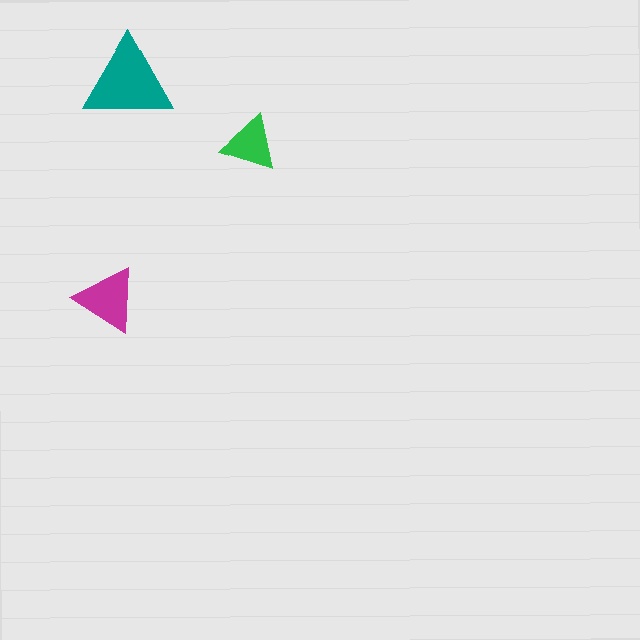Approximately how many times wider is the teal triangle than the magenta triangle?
About 1.5 times wider.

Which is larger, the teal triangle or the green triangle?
The teal one.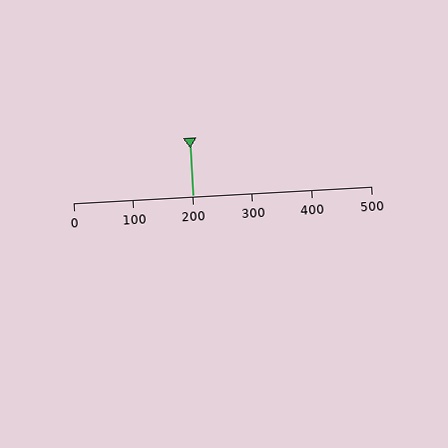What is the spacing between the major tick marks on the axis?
The major ticks are spaced 100 apart.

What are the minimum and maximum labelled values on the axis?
The axis runs from 0 to 500.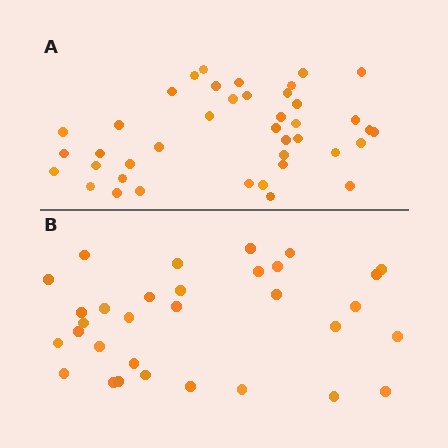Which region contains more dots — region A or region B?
Region A (the top region) has more dots.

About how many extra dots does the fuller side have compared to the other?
Region A has roughly 8 or so more dots than region B.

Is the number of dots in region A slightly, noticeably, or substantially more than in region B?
Region A has noticeably more, but not dramatically so. The ratio is roughly 1.3 to 1.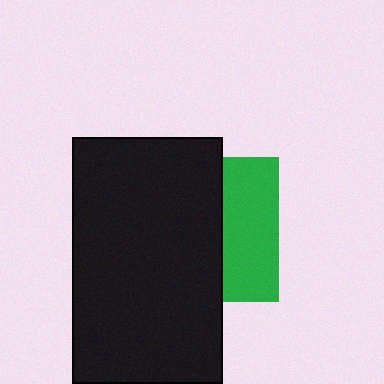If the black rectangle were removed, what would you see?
You would see the complete green square.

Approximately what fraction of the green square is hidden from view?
Roughly 62% of the green square is hidden behind the black rectangle.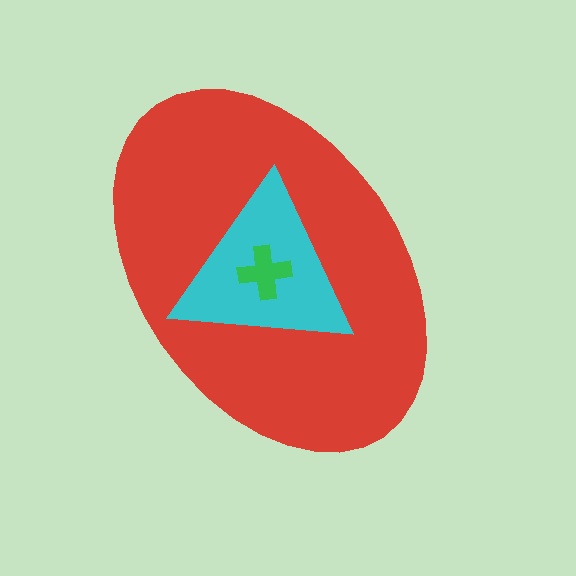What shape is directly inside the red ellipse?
The cyan triangle.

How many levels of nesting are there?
3.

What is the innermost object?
The green cross.